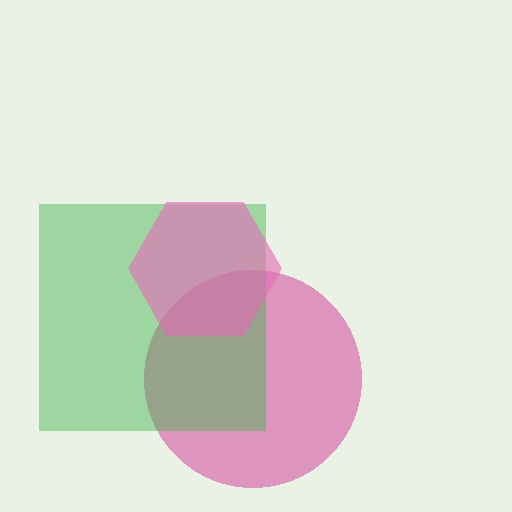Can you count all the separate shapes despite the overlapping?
Yes, there are 3 separate shapes.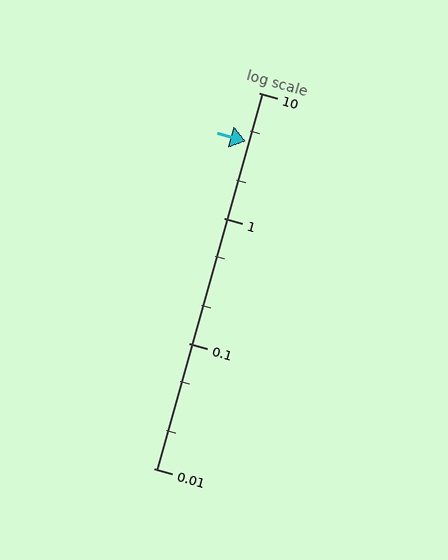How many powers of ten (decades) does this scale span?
The scale spans 3 decades, from 0.01 to 10.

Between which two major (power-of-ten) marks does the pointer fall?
The pointer is between 1 and 10.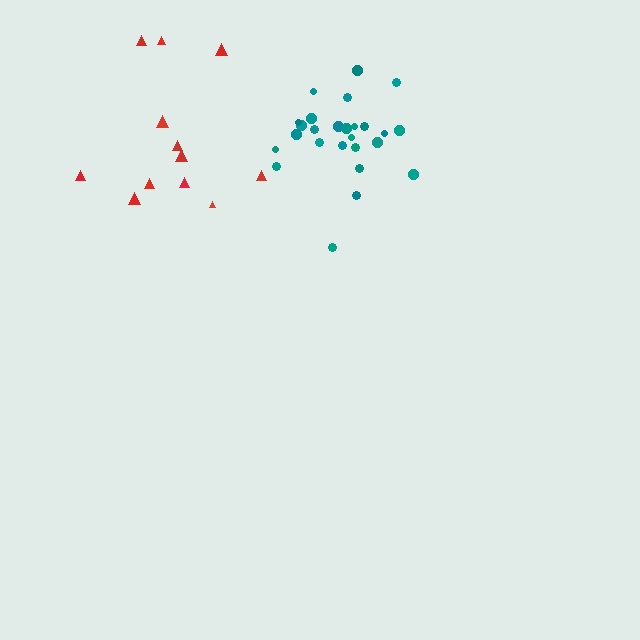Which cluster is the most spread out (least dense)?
Red.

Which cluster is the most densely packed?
Teal.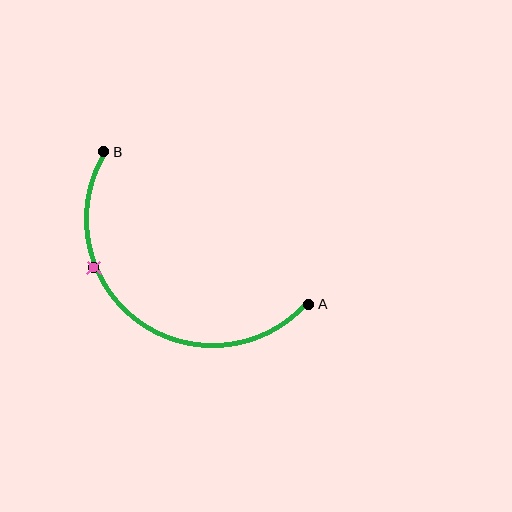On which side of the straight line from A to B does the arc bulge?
The arc bulges below and to the left of the straight line connecting A and B.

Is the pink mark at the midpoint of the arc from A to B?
No. The pink mark lies on the arc but is closer to endpoint B. The arc midpoint would be at the point on the curve equidistant along the arc from both A and B.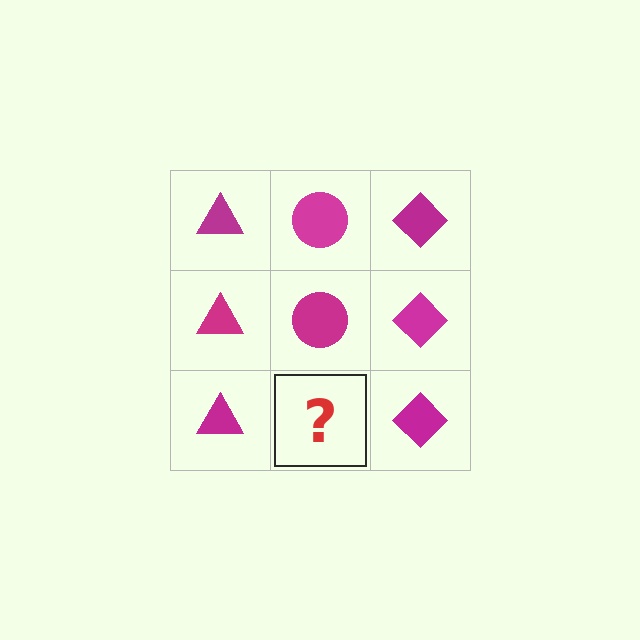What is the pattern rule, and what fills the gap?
The rule is that each column has a consistent shape. The gap should be filled with a magenta circle.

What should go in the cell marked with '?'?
The missing cell should contain a magenta circle.